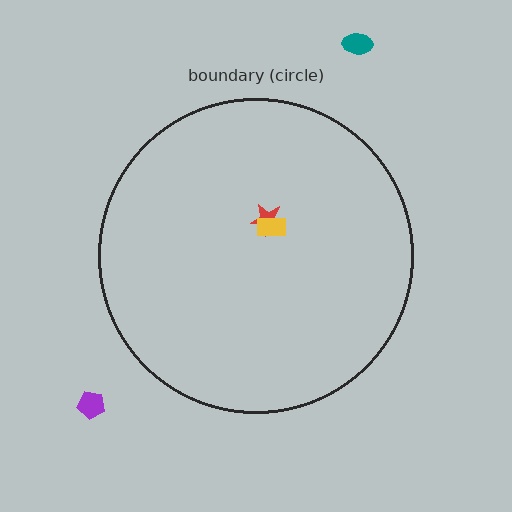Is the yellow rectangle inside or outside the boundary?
Inside.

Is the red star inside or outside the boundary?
Inside.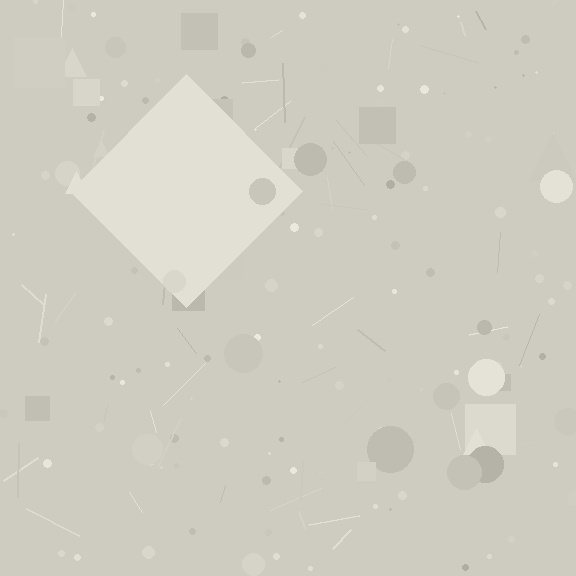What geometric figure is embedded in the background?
A diamond is embedded in the background.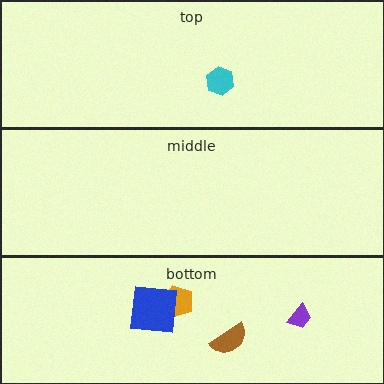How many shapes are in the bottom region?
4.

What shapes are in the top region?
The cyan hexagon.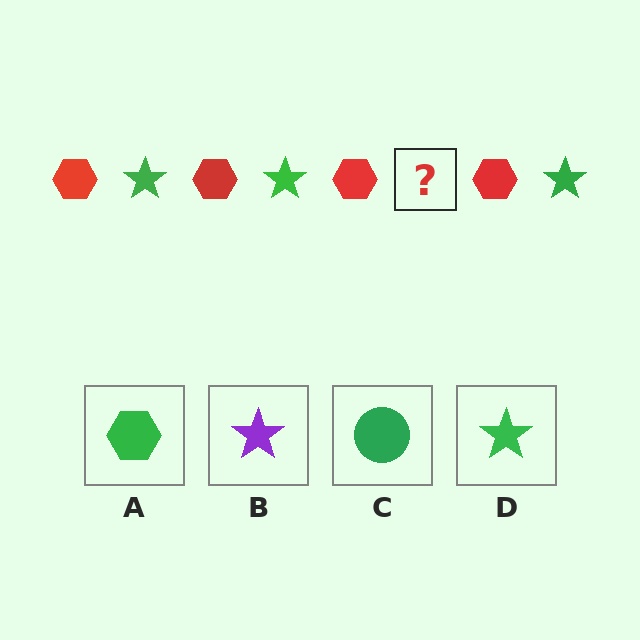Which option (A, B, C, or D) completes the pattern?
D.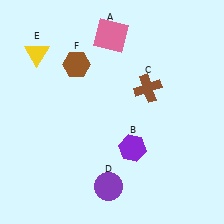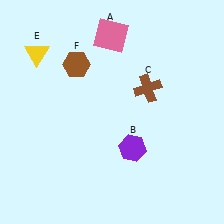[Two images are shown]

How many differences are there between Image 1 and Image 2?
There is 1 difference between the two images.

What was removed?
The purple circle (D) was removed in Image 2.